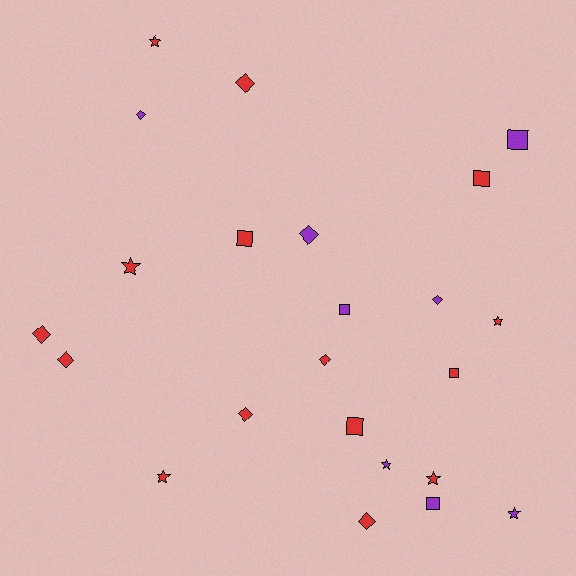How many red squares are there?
There are 4 red squares.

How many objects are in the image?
There are 23 objects.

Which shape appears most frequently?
Diamond, with 9 objects.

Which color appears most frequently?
Red, with 15 objects.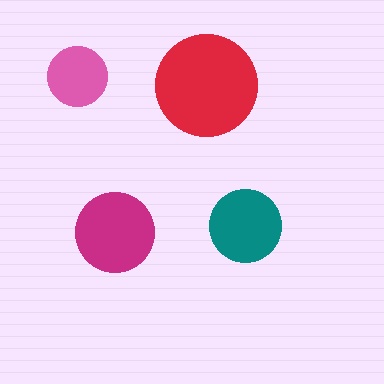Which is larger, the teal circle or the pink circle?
The teal one.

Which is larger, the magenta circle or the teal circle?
The magenta one.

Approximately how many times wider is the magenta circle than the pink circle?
About 1.5 times wider.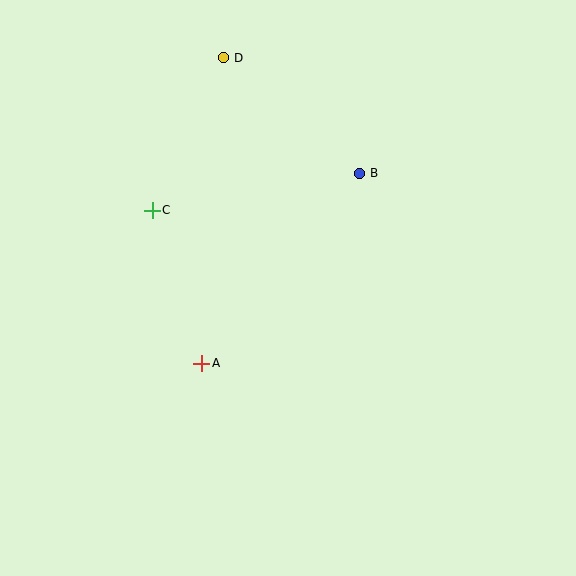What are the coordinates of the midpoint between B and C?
The midpoint between B and C is at (256, 192).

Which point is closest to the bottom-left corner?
Point A is closest to the bottom-left corner.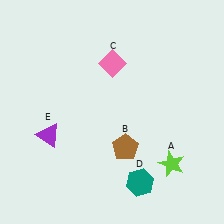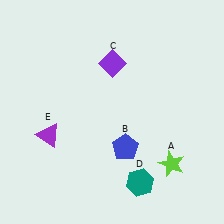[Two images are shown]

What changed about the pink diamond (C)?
In Image 1, C is pink. In Image 2, it changed to purple.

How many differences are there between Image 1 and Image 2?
There are 2 differences between the two images.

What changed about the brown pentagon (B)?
In Image 1, B is brown. In Image 2, it changed to blue.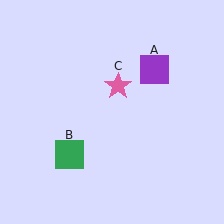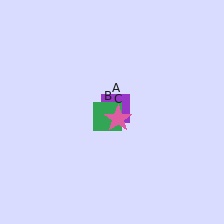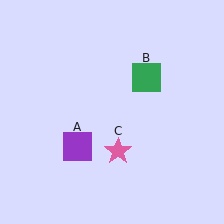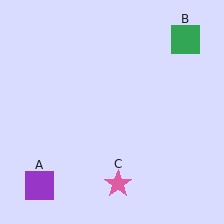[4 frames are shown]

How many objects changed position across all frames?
3 objects changed position: purple square (object A), green square (object B), pink star (object C).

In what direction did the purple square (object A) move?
The purple square (object A) moved down and to the left.